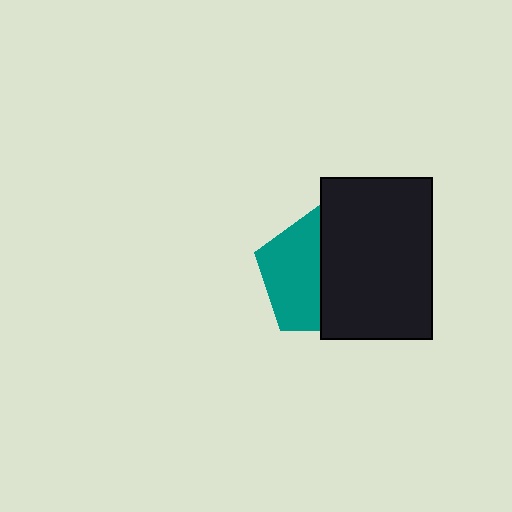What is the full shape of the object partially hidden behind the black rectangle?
The partially hidden object is a teal pentagon.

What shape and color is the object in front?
The object in front is a black rectangle.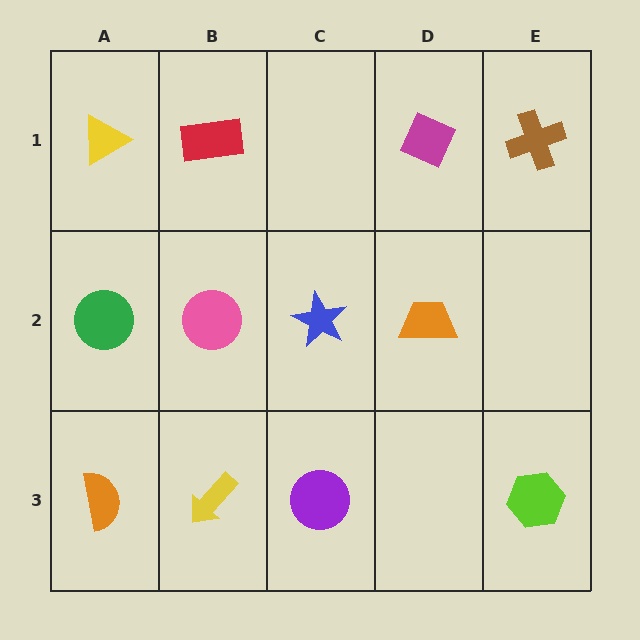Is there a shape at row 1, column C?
No, that cell is empty.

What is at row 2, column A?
A green circle.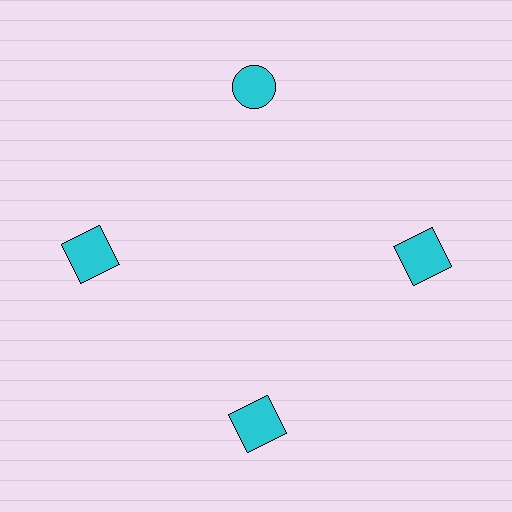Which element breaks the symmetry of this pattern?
The cyan circle at roughly the 12 o'clock position breaks the symmetry. All other shapes are cyan squares.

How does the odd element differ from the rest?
It has a different shape: circle instead of square.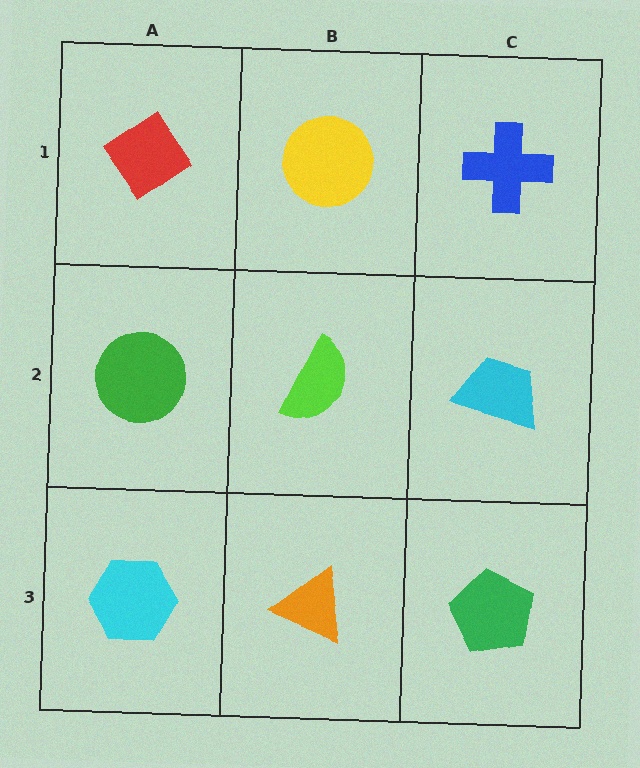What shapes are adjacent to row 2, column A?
A red diamond (row 1, column A), a cyan hexagon (row 3, column A), a lime semicircle (row 2, column B).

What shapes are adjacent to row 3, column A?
A green circle (row 2, column A), an orange triangle (row 3, column B).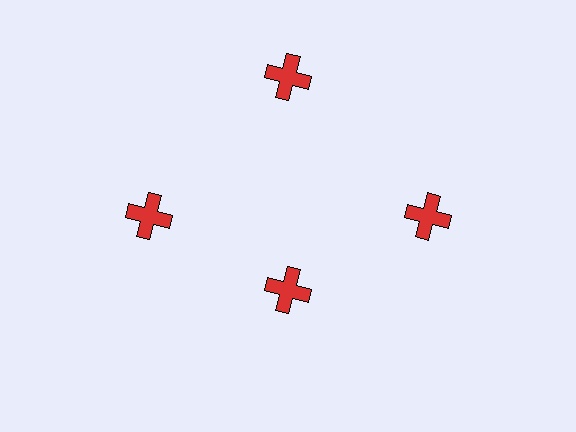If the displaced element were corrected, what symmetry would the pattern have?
It would have 4-fold rotational symmetry — the pattern would map onto itself every 90 degrees.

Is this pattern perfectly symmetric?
No. The 4 red crosses are arranged in a ring, but one element near the 6 o'clock position is pulled inward toward the center, breaking the 4-fold rotational symmetry.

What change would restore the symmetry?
The symmetry would be restored by moving it outward, back onto the ring so that all 4 crosses sit at equal angles and equal distance from the center.